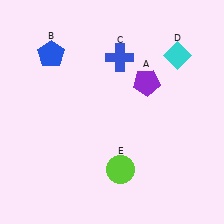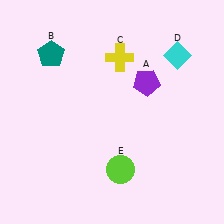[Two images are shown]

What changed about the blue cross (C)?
In Image 1, C is blue. In Image 2, it changed to yellow.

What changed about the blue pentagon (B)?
In Image 1, B is blue. In Image 2, it changed to teal.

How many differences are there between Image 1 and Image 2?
There are 2 differences between the two images.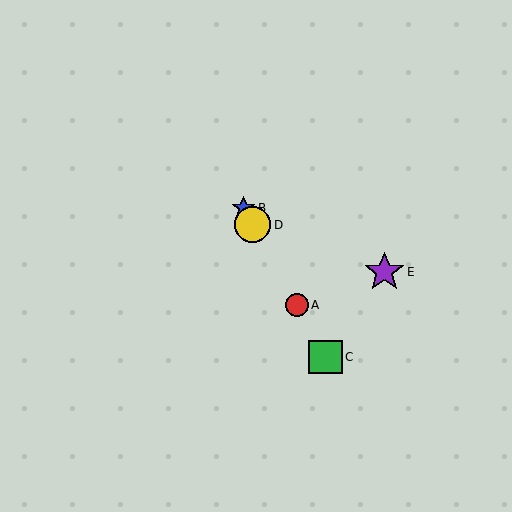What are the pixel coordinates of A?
Object A is at (297, 305).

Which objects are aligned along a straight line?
Objects A, B, C, D are aligned along a straight line.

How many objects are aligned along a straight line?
4 objects (A, B, C, D) are aligned along a straight line.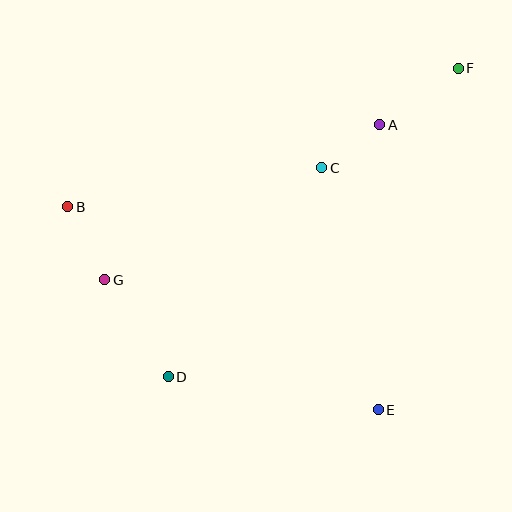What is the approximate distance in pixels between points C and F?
The distance between C and F is approximately 169 pixels.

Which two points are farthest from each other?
Points D and F are farthest from each other.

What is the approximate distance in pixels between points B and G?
The distance between B and G is approximately 82 pixels.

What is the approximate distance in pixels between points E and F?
The distance between E and F is approximately 351 pixels.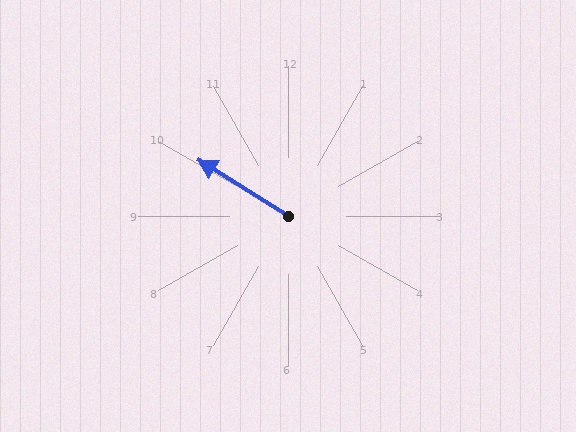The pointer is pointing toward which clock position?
Roughly 10 o'clock.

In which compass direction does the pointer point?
Northwest.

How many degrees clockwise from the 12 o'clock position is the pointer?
Approximately 302 degrees.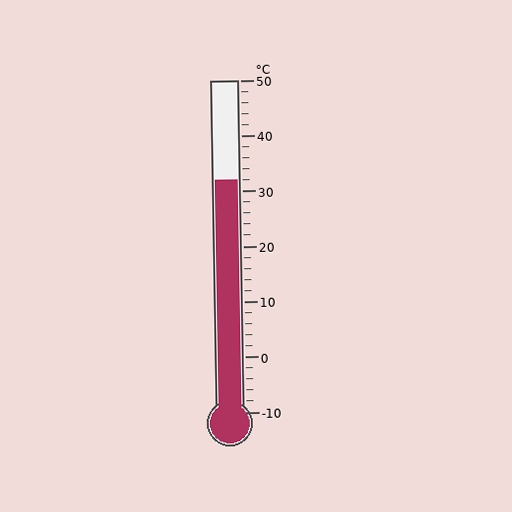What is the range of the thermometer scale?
The thermometer scale ranges from -10°C to 50°C.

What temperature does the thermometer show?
The thermometer shows approximately 32°C.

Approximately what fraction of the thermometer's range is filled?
The thermometer is filled to approximately 70% of its range.